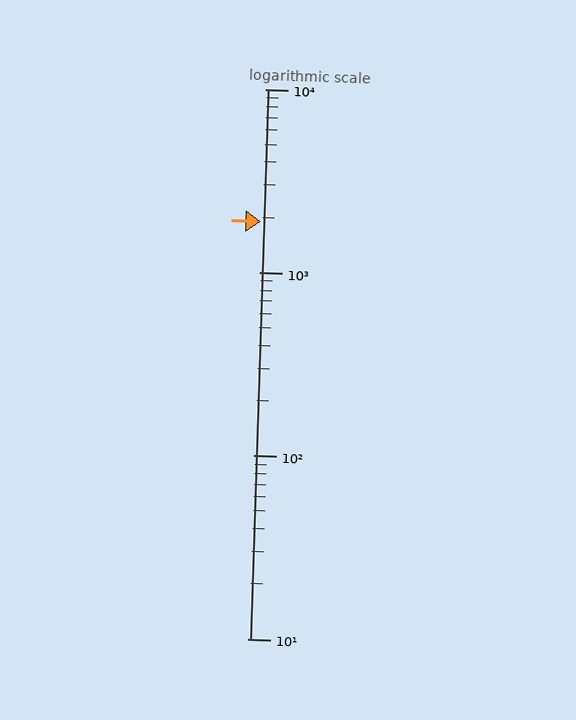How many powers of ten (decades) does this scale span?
The scale spans 3 decades, from 10 to 10000.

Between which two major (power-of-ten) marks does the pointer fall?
The pointer is between 1000 and 10000.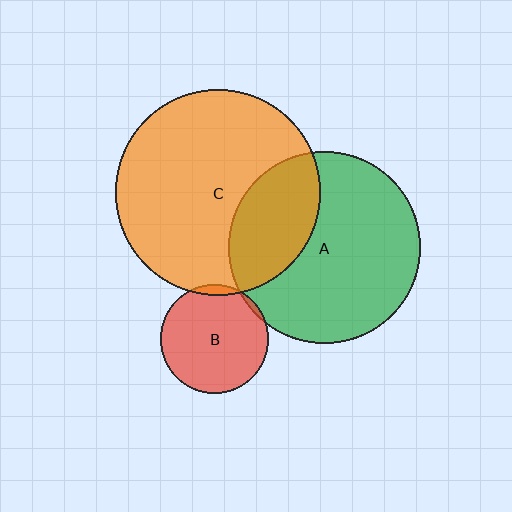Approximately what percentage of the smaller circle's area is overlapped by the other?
Approximately 30%.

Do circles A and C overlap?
Yes.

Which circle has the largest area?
Circle C (orange).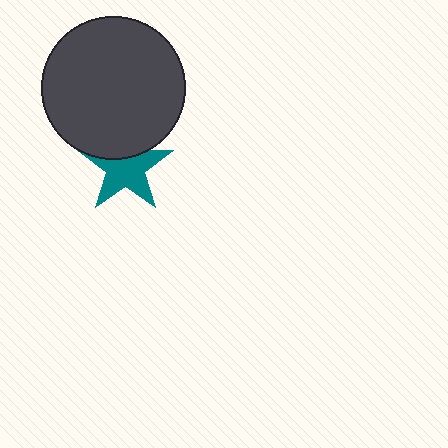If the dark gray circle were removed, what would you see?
You would see the complete teal star.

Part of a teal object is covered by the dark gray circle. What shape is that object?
It is a star.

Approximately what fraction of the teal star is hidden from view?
Roughly 30% of the teal star is hidden behind the dark gray circle.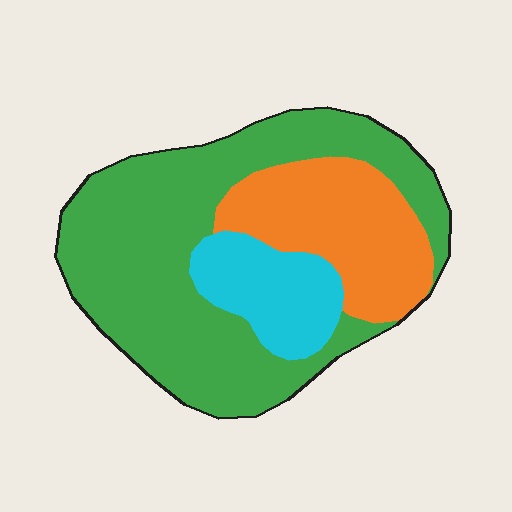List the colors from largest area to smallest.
From largest to smallest: green, orange, cyan.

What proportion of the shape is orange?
Orange covers roughly 25% of the shape.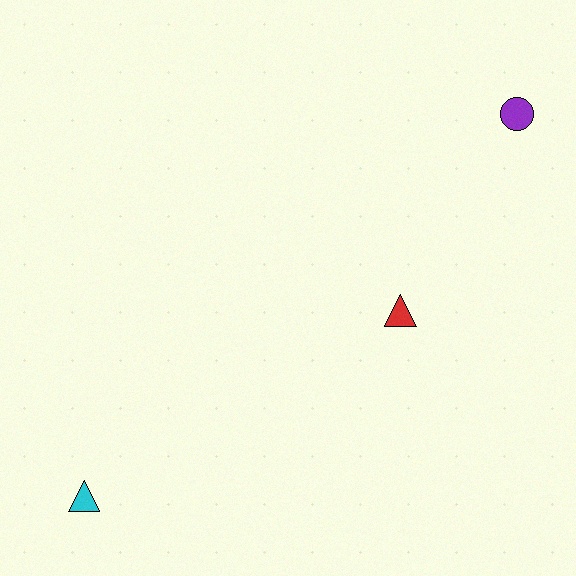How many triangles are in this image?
There are 2 triangles.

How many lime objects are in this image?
There are no lime objects.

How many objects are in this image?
There are 3 objects.